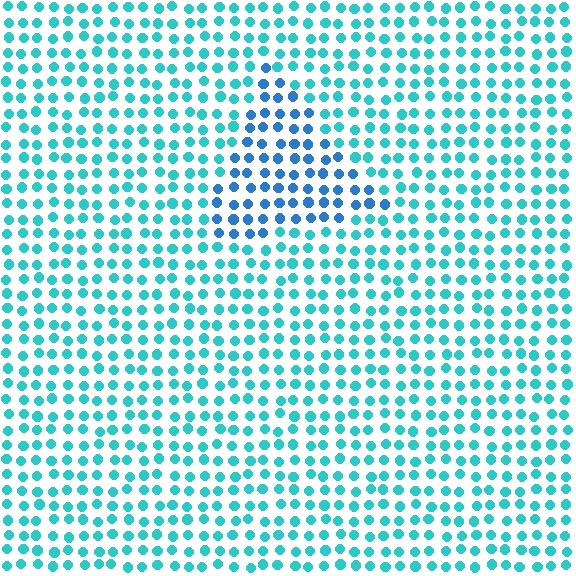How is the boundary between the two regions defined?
The boundary is defined purely by a slight shift in hue (about 31 degrees). Spacing, size, and orientation are identical on both sides.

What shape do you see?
I see a triangle.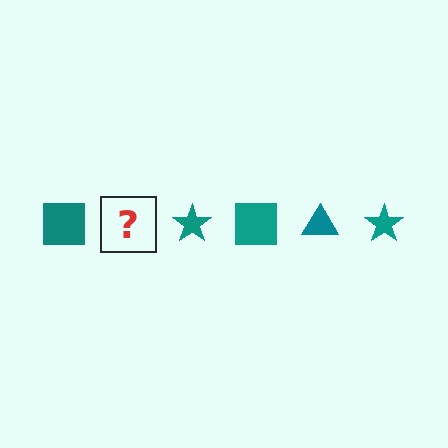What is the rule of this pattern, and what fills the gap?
The rule is that the pattern cycles through square, triangle, star shapes in teal. The gap should be filled with a teal triangle.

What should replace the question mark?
The question mark should be replaced with a teal triangle.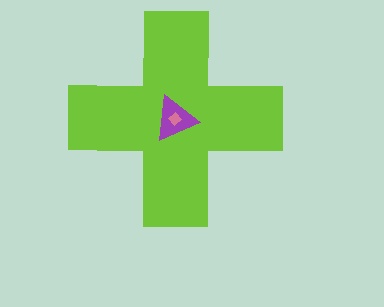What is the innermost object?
The pink diamond.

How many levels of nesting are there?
3.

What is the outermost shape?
The lime cross.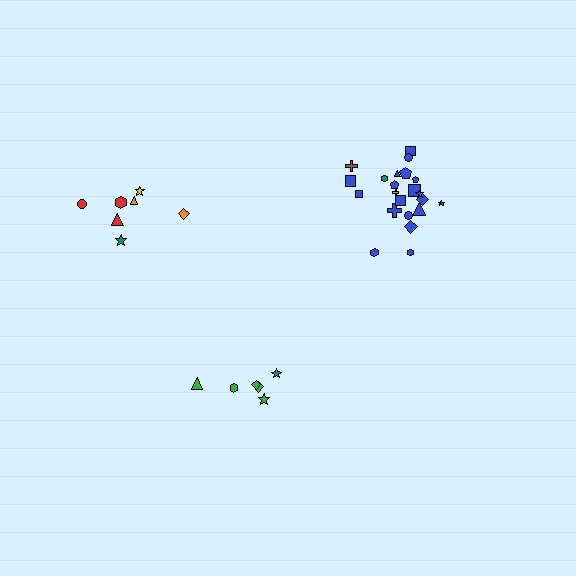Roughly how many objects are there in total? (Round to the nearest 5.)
Roughly 35 objects in total.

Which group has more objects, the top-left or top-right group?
The top-right group.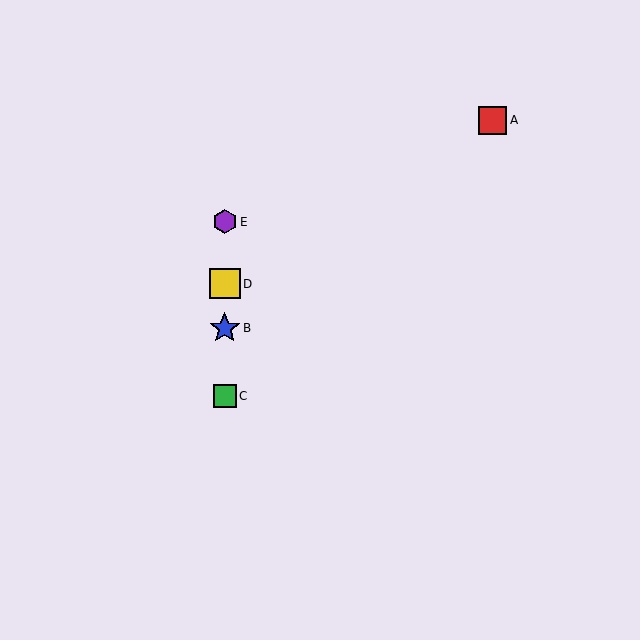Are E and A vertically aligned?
No, E is at x≈225 and A is at x≈493.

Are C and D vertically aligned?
Yes, both are at x≈225.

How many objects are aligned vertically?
4 objects (B, C, D, E) are aligned vertically.